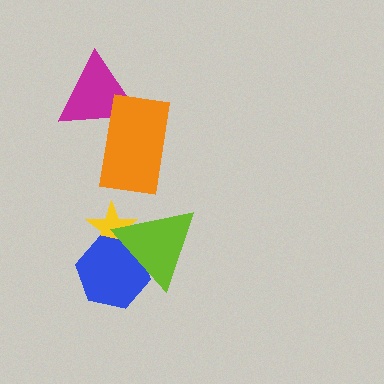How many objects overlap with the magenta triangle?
1 object overlaps with the magenta triangle.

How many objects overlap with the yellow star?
2 objects overlap with the yellow star.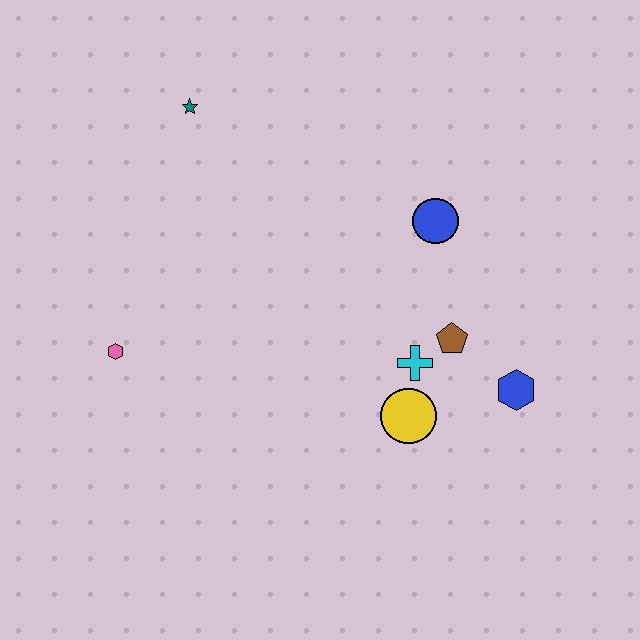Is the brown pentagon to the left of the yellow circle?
No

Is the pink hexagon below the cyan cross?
No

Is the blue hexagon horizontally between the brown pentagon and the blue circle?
No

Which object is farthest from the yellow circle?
The teal star is farthest from the yellow circle.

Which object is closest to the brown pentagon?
The cyan cross is closest to the brown pentagon.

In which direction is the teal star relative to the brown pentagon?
The teal star is to the left of the brown pentagon.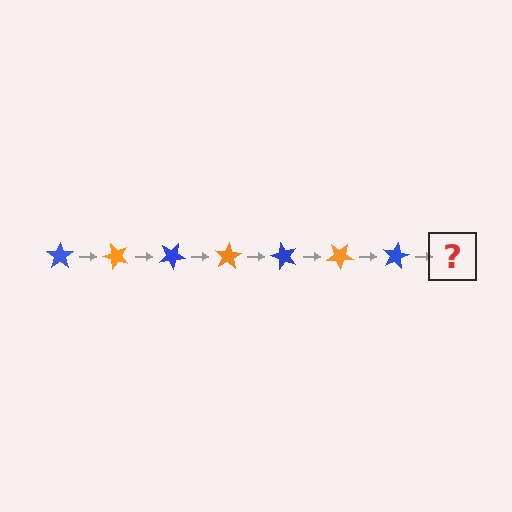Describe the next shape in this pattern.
It should be an orange star, rotated 350 degrees from the start.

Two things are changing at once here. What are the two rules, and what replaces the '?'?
The two rules are that it rotates 50 degrees each step and the color cycles through blue and orange. The '?' should be an orange star, rotated 350 degrees from the start.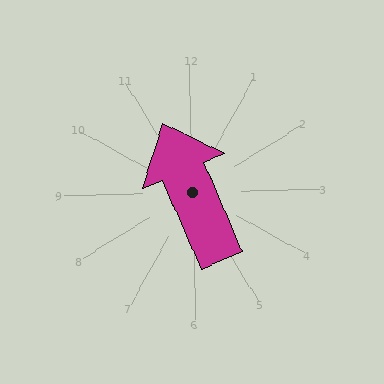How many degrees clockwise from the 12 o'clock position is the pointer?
Approximately 338 degrees.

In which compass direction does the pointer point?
North.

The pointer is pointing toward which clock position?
Roughly 11 o'clock.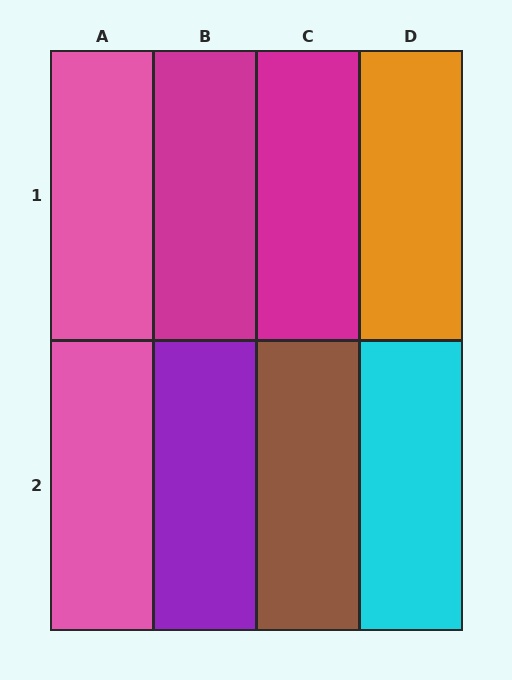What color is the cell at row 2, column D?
Cyan.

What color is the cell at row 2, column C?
Brown.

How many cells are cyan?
1 cell is cyan.